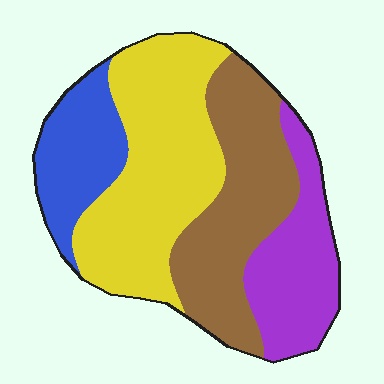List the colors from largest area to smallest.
From largest to smallest: yellow, brown, purple, blue.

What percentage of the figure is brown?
Brown takes up about one quarter (1/4) of the figure.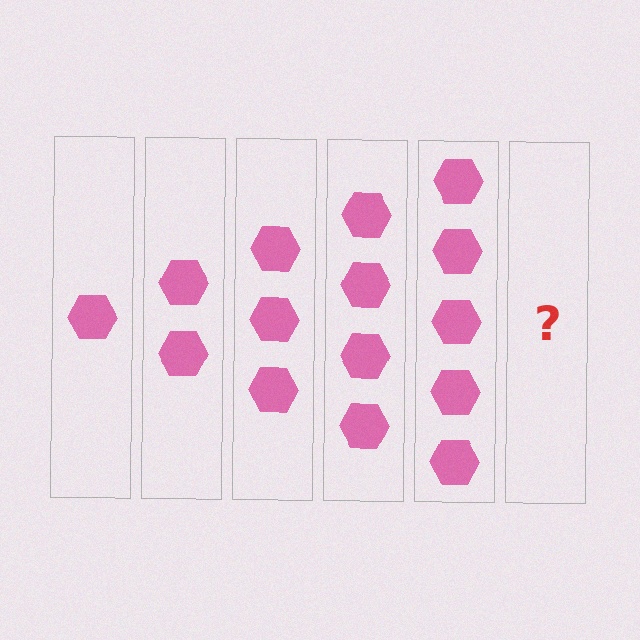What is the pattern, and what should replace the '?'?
The pattern is that each step adds one more hexagon. The '?' should be 6 hexagons.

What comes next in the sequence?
The next element should be 6 hexagons.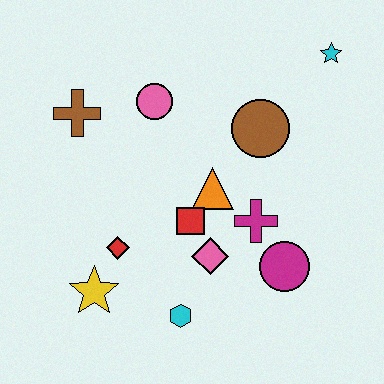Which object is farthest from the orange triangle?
The cyan star is farthest from the orange triangle.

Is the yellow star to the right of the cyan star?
No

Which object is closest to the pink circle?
The brown cross is closest to the pink circle.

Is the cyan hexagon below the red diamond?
Yes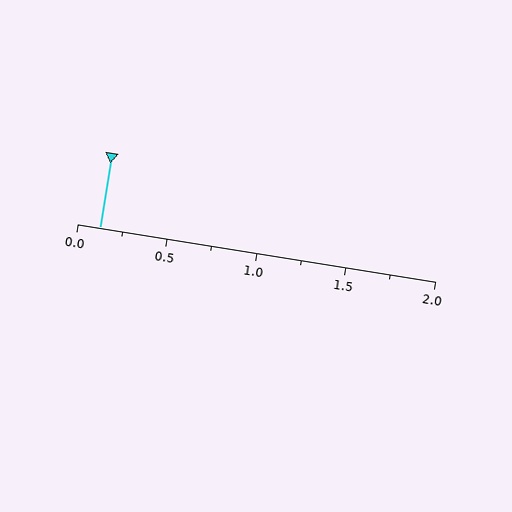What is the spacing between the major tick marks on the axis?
The major ticks are spaced 0.5 apart.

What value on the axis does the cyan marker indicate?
The marker indicates approximately 0.12.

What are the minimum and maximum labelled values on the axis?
The axis runs from 0.0 to 2.0.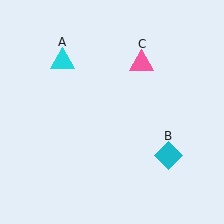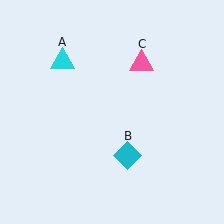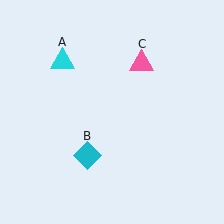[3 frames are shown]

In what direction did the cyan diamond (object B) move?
The cyan diamond (object B) moved left.